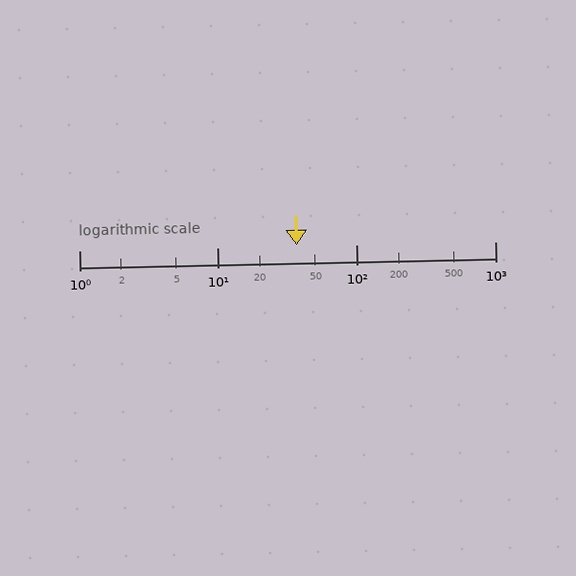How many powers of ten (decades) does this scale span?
The scale spans 3 decades, from 1 to 1000.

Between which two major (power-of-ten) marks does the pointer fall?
The pointer is between 10 and 100.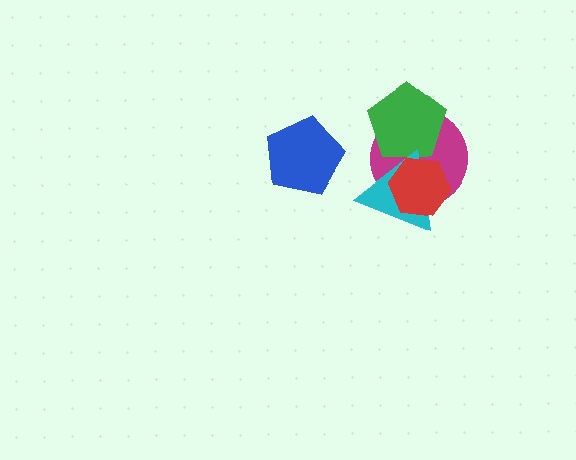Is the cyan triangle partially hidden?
Yes, it is partially covered by another shape.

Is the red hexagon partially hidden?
No, no other shape covers it.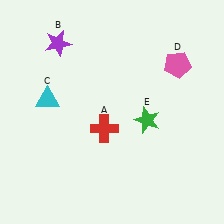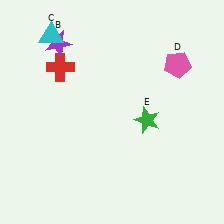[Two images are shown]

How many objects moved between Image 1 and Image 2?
2 objects moved between the two images.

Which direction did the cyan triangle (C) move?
The cyan triangle (C) moved up.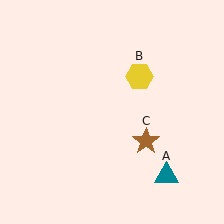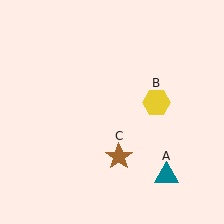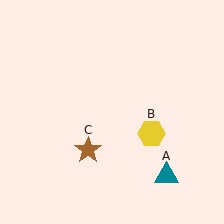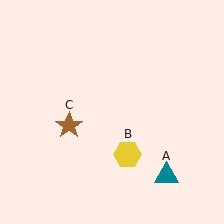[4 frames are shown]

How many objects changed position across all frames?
2 objects changed position: yellow hexagon (object B), brown star (object C).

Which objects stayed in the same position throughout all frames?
Teal triangle (object A) remained stationary.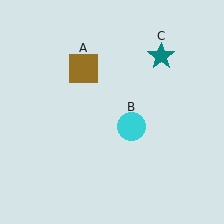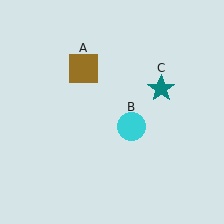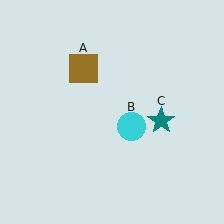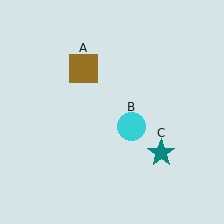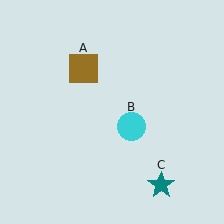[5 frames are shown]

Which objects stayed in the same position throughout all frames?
Brown square (object A) and cyan circle (object B) remained stationary.